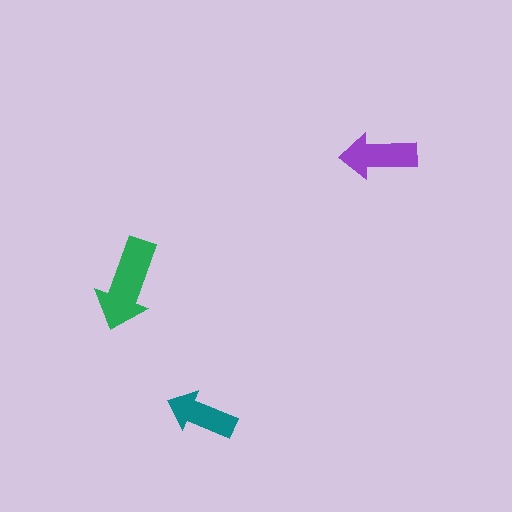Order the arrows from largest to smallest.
the green one, the purple one, the teal one.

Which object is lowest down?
The teal arrow is bottommost.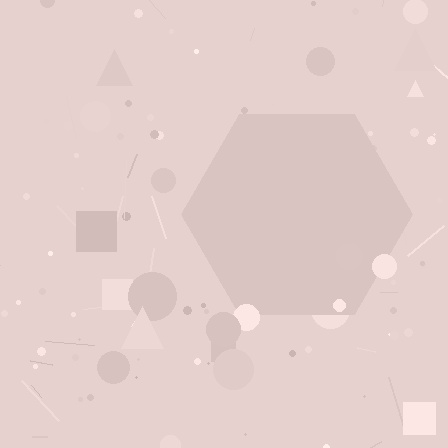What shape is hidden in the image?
A hexagon is hidden in the image.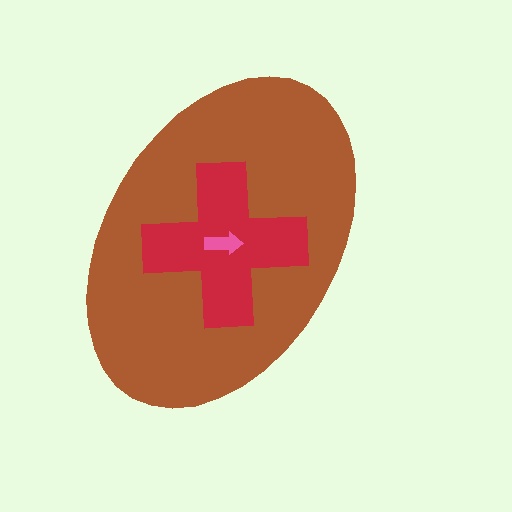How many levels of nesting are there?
3.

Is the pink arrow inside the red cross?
Yes.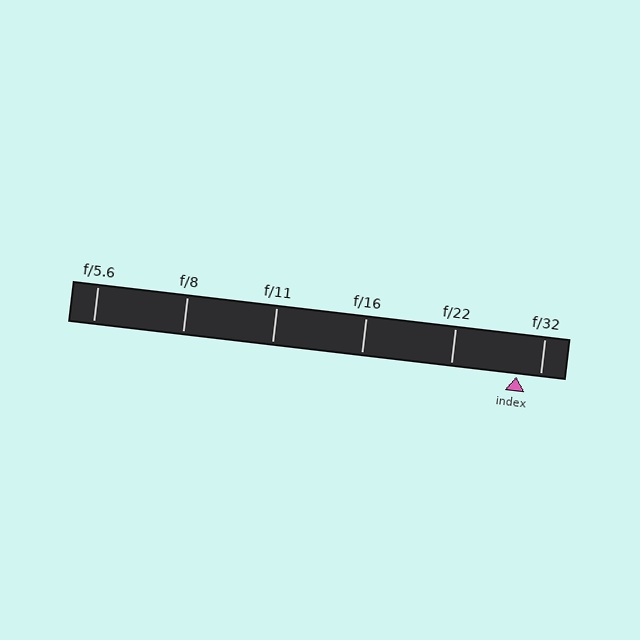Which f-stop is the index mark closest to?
The index mark is closest to f/32.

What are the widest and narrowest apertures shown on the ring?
The widest aperture shown is f/5.6 and the narrowest is f/32.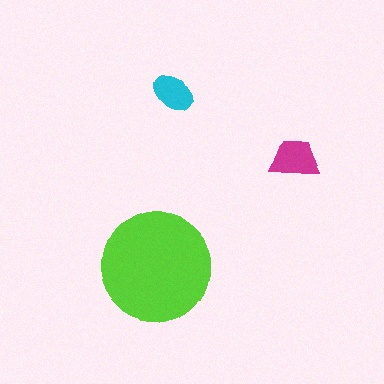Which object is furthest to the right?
The magenta trapezoid is rightmost.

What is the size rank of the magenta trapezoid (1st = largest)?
2nd.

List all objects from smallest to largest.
The cyan ellipse, the magenta trapezoid, the lime circle.